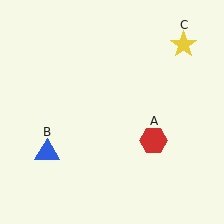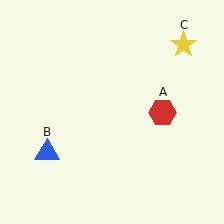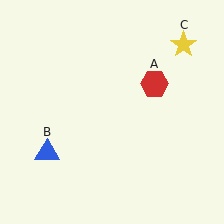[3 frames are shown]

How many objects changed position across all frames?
1 object changed position: red hexagon (object A).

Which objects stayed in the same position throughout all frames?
Blue triangle (object B) and yellow star (object C) remained stationary.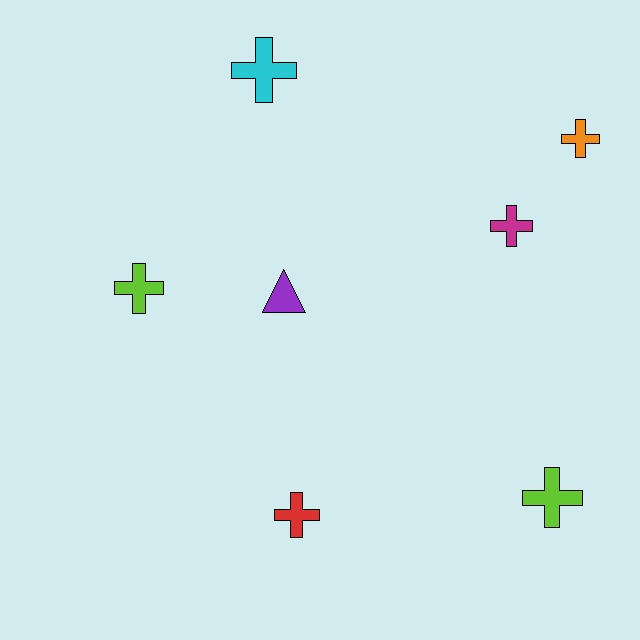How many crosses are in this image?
There are 6 crosses.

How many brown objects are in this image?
There are no brown objects.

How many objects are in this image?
There are 7 objects.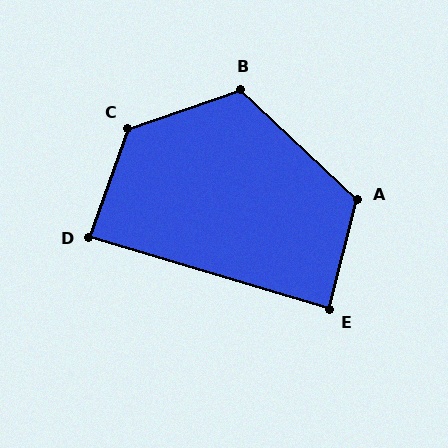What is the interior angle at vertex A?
Approximately 119 degrees (obtuse).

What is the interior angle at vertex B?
Approximately 117 degrees (obtuse).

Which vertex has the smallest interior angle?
D, at approximately 87 degrees.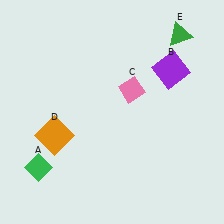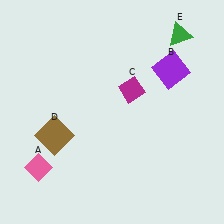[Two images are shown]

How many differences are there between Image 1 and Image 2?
There are 3 differences between the two images.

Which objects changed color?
A changed from green to pink. C changed from pink to magenta. D changed from orange to brown.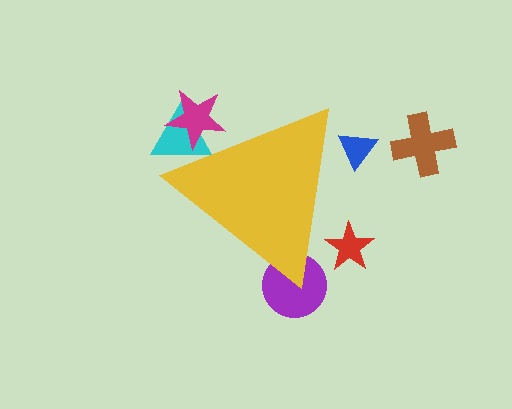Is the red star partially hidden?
Yes, the red star is partially hidden behind the yellow triangle.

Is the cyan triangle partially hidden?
Yes, the cyan triangle is partially hidden behind the yellow triangle.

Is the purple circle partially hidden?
Yes, the purple circle is partially hidden behind the yellow triangle.